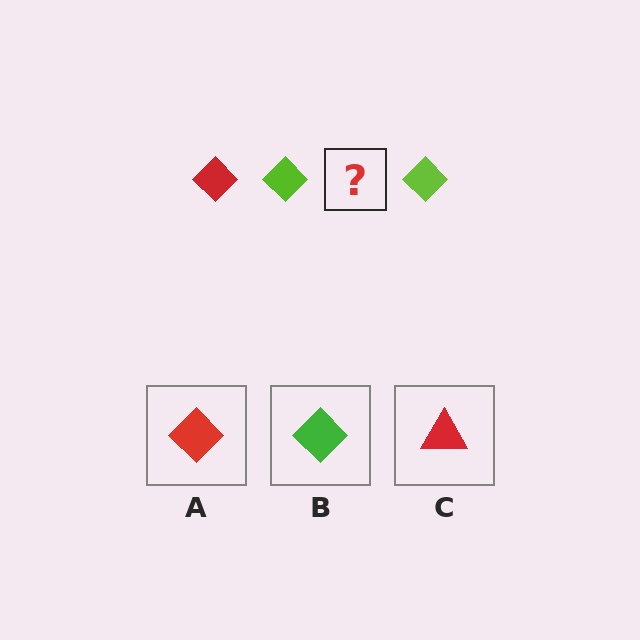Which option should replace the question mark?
Option A.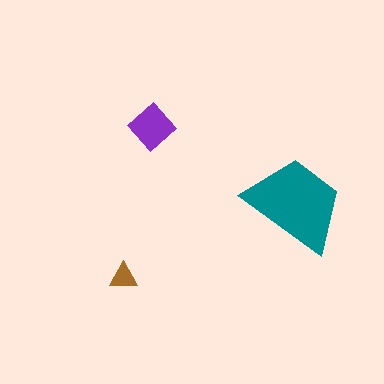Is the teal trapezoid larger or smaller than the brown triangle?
Larger.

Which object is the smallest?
The brown triangle.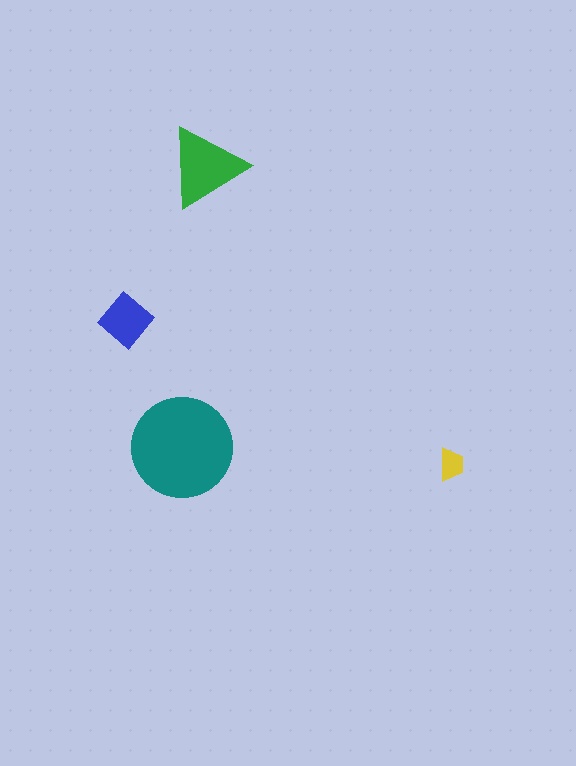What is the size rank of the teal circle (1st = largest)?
1st.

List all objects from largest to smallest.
The teal circle, the green triangle, the blue diamond, the yellow trapezoid.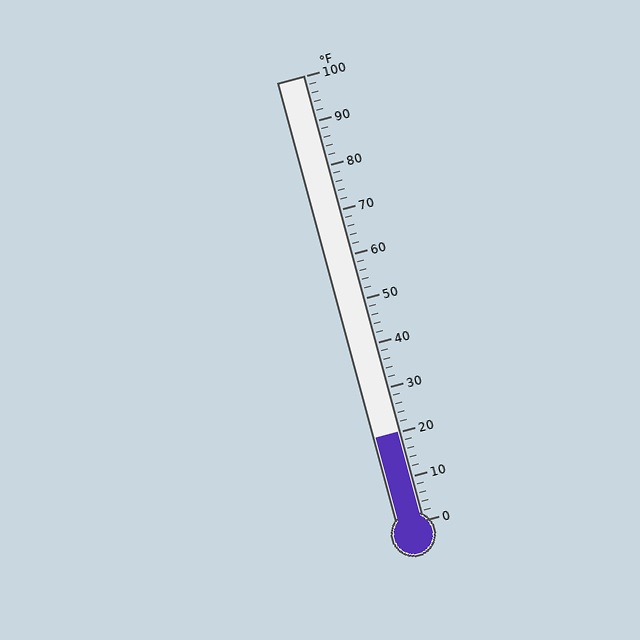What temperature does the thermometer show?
The thermometer shows approximately 20°F.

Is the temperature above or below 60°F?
The temperature is below 60°F.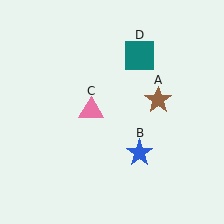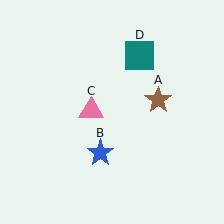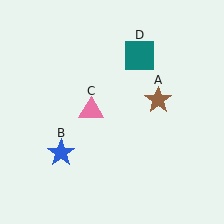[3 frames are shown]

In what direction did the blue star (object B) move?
The blue star (object B) moved left.